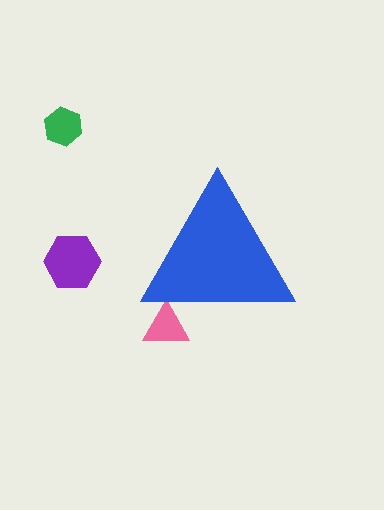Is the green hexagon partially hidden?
No, the green hexagon is fully visible.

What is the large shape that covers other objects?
A blue triangle.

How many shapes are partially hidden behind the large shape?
1 shape is partially hidden.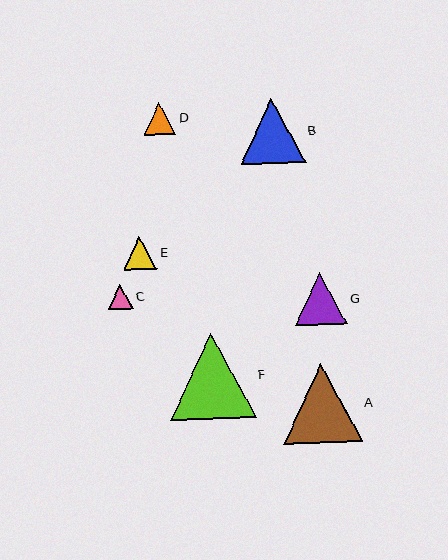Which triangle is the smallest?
Triangle C is the smallest with a size of approximately 25 pixels.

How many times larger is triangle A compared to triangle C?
Triangle A is approximately 3.1 times the size of triangle C.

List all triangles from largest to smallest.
From largest to smallest: F, A, B, G, E, D, C.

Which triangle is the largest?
Triangle F is the largest with a size of approximately 86 pixels.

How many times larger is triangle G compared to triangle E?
Triangle G is approximately 1.6 times the size of triangle E.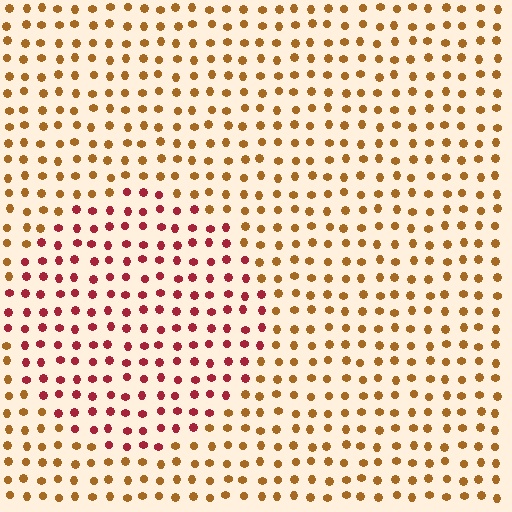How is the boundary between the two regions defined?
The boundary is defined purely by a slight shift in hue (about 44 degrees). Spacing, size, and orientation are identical on both sides.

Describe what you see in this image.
The image is filled with small brown elements in a uniform arrangement. A circle-shaped region is visible where the elements are tinted to a slightly different hue, forming a subtle color boundary.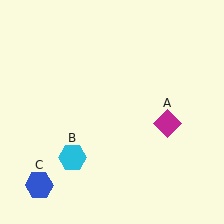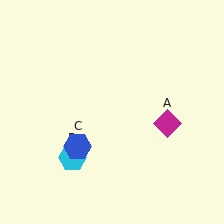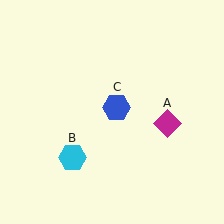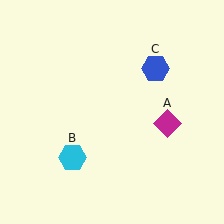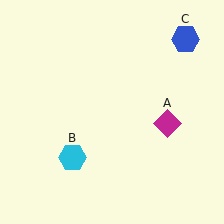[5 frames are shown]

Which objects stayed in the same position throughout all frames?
Magenta diamond (object A) and cyan hexagon (object B) remained stationary.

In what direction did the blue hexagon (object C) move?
The blue hexagon (object C) moved up and to the right.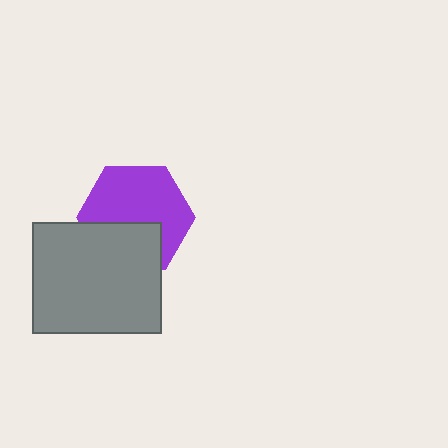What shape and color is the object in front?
The object in front is a gray rectangle.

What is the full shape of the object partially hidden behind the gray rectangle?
The partially hidden object is a purple hexagon.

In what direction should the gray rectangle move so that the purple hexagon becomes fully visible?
The gray rectangle should move down. That is the shortest direction to clear the overlap and leave the purple hexagon fully visible.